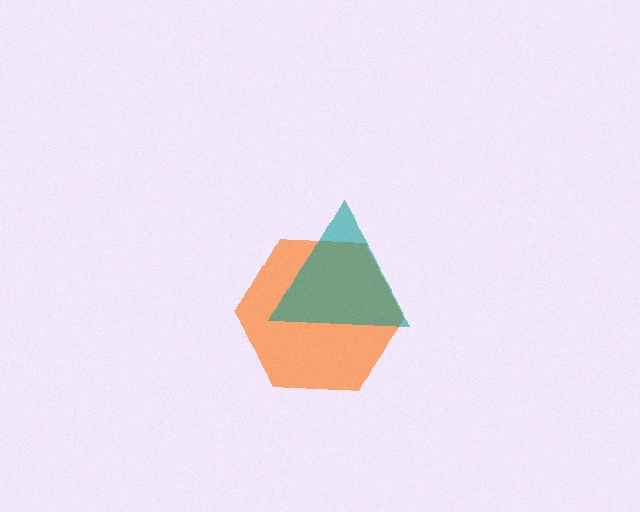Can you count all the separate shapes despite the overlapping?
Yes, there are 2 separate shapes.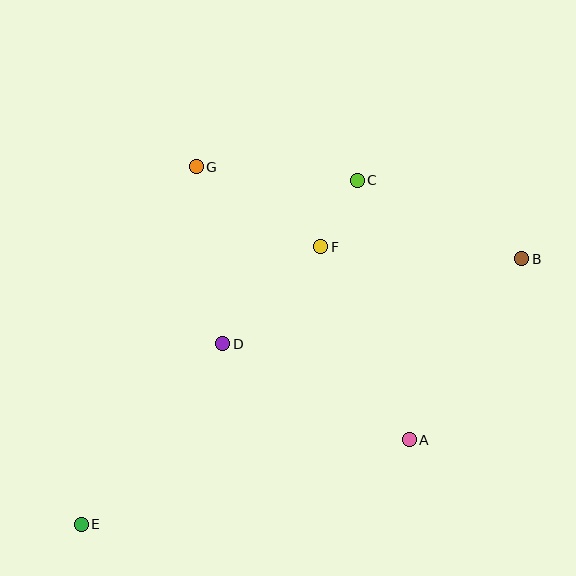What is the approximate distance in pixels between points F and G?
The distance between F and G is approximately 148 pixels.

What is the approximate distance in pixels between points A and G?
The distance between A and G is approximately 346 pixels.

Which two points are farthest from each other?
Points B and E are farthest from each other.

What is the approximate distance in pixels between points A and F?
The distance between A and F is approximately 212 pixels.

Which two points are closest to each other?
Points C and F are closest to each other.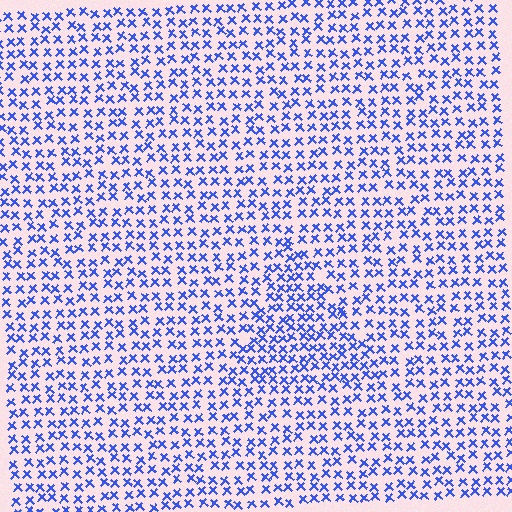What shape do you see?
I see a triangle.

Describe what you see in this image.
The image contains small blue elements arranged at two different densities. A triangle-shaped region is visible where the elements are more densely packed than the surrounding area.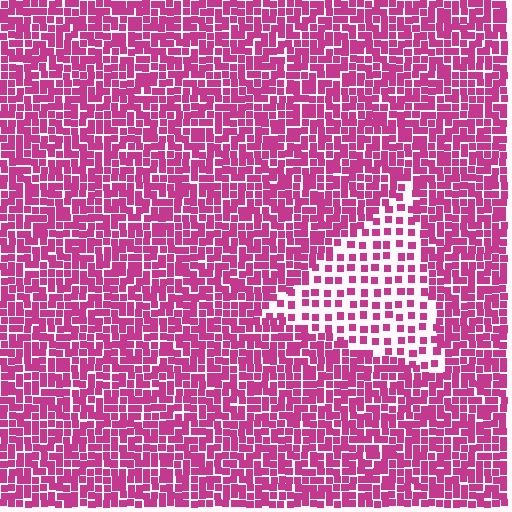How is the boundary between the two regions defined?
The boundary is defined by a change in element density (approximately 2.3x ratio). All elements are the same color, size, and shape.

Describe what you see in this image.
The image contains small magenta elements arranged at two different densities. A triangle-shaped region is visible where the elements are less densely packed than the surrounding area.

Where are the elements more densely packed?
The elements are more densely packed outside the triangle boundary.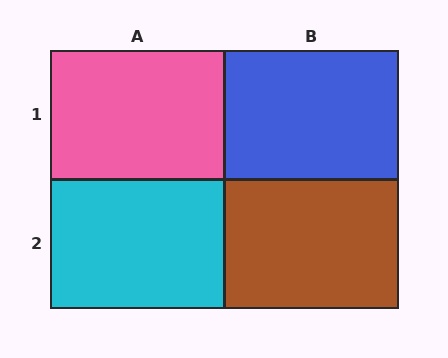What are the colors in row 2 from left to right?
Cyan, brown.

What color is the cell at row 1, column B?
Blue.